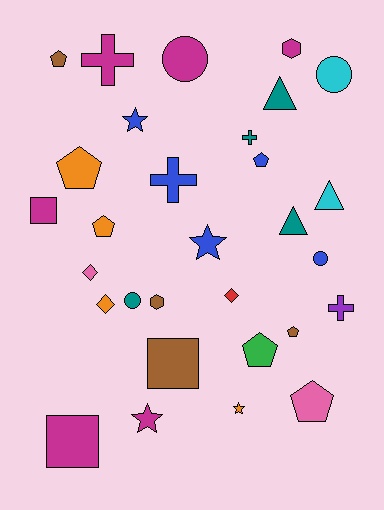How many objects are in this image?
There are 30 objects.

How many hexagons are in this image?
There are 2 hexagons.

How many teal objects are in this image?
There are 4 teal objects.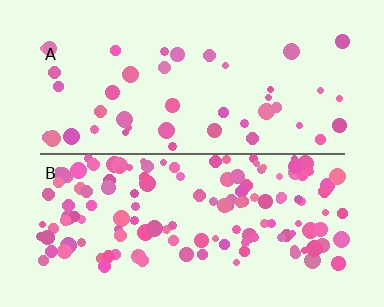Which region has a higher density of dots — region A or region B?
B (the bottom).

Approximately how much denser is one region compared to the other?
Approximately 3.1× — region B over region A.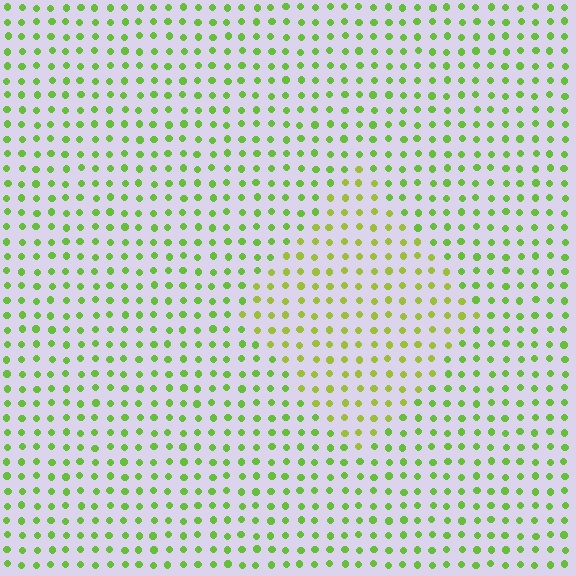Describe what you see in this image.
The image is filled with small lime elements in a uniform arrangement. A diamond-shaped region is visible where the elements are tinted to a slightly different hue, forming a subtle color boundary.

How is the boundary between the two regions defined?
The boundary is defined purely by a slight shift in hue (about 24 degrees). Spacing, size, and orientation are identical on both sides.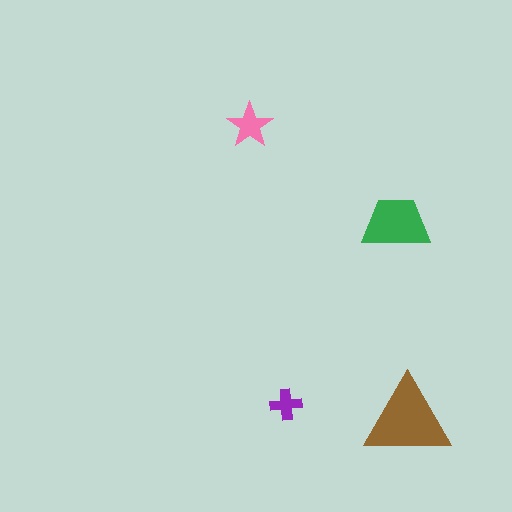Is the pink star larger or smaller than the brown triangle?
Smaller.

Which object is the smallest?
The purple cross.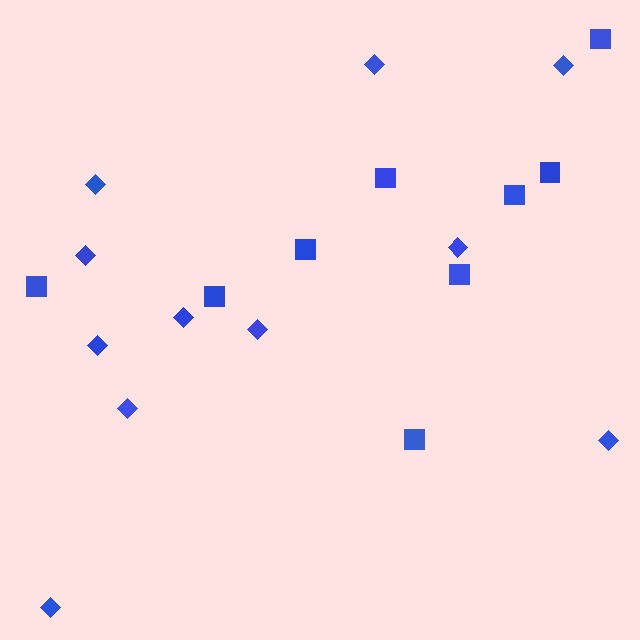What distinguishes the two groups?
There are 2 groups: one group of squares (9) and one group of diamonds (11).